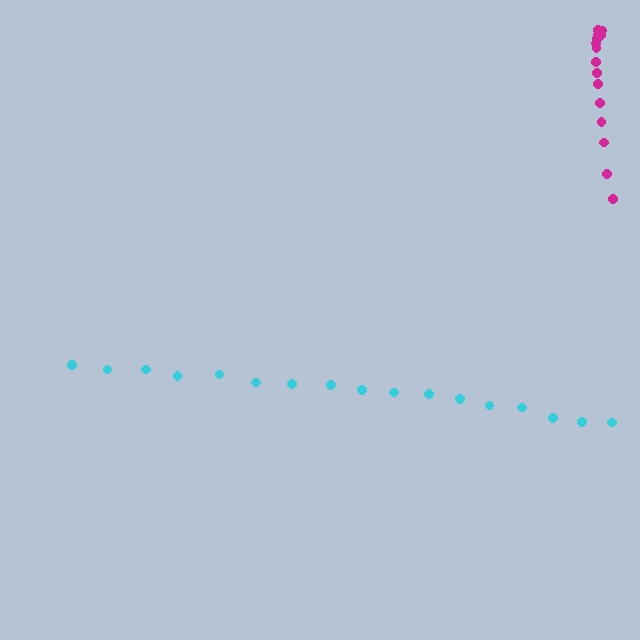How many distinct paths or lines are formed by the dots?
There are 2 distinct paths.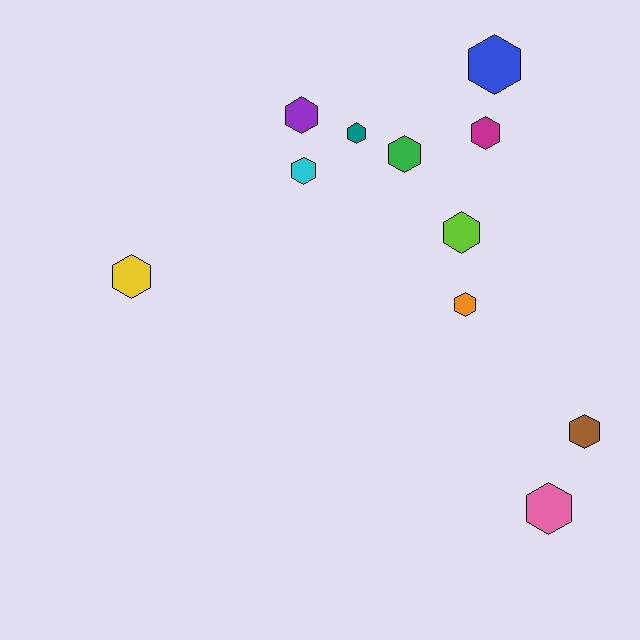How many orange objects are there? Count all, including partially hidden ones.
There is 1 orange object.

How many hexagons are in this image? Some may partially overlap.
There are 11 hexagons.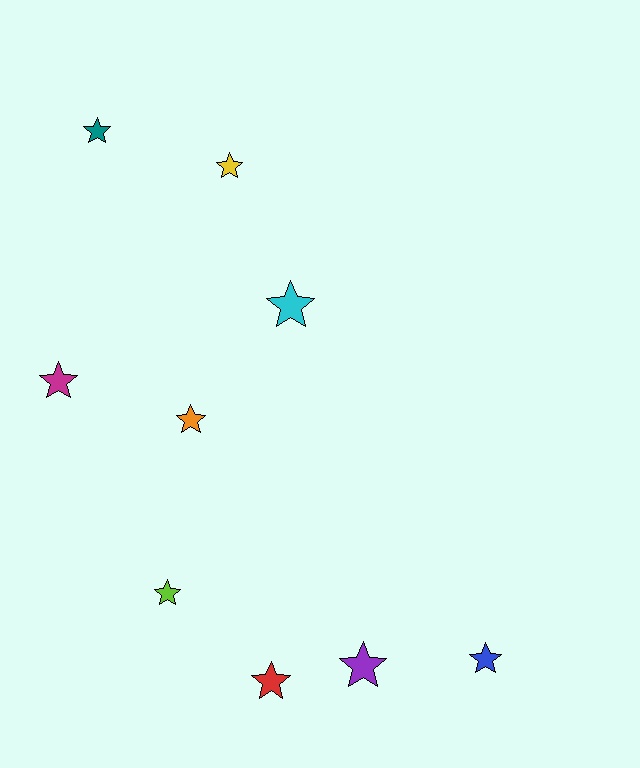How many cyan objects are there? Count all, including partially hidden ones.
There is 1 cyan object.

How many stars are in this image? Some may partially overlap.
There are 9 stars.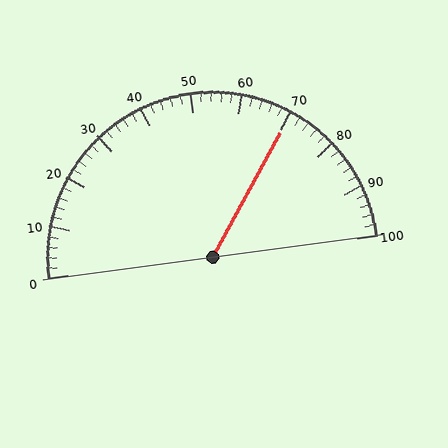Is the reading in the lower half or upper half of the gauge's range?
The reading is in the upper half of the range (0 to 100).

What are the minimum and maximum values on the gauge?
The gauge ranges from 0 to 100.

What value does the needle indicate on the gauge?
The needle indicates approximately 70.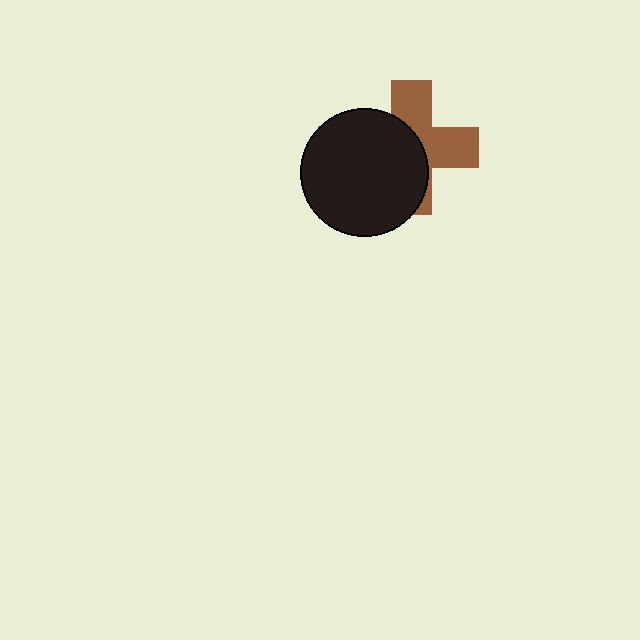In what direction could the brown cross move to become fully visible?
The brown cross could move right. That would shift it out from behind the black circle entirely.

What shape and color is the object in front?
The object in front is a black circle.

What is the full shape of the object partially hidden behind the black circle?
The partially hidden object is a brown cross.